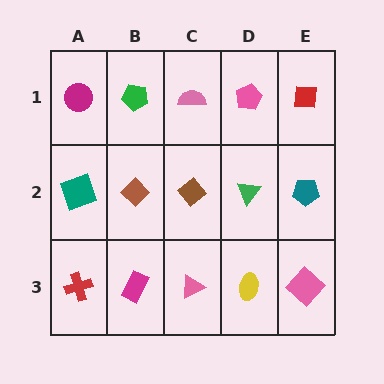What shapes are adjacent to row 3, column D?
A green triangle (row 2, column D), a pink triangle (row 3, column C), a pink diamond (row 3, column E).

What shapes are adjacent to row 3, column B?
A brown diamond (row 2, column B), a red cross (row 3, column A), a pink triangle (row 3, column C).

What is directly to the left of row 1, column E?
A pink pentagon.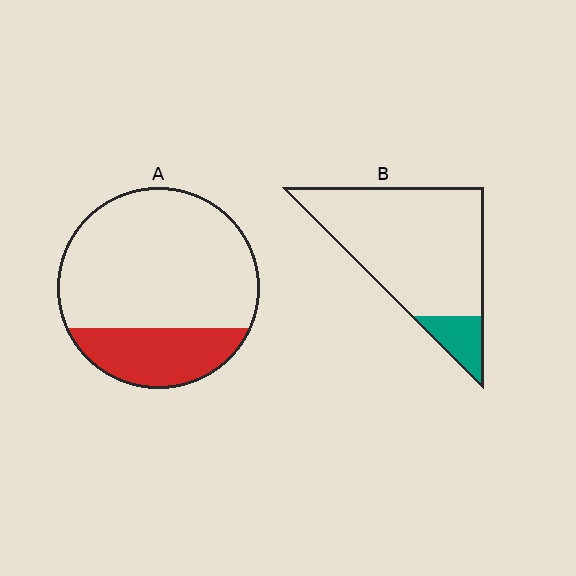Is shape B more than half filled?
No.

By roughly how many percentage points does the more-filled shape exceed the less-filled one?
By roughly 10 percentage points (A over B).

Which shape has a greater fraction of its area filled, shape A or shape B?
Shape A.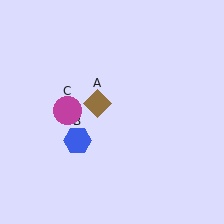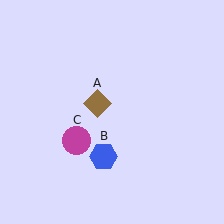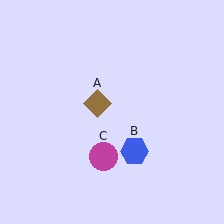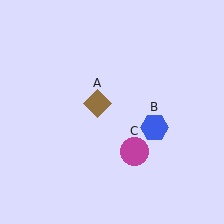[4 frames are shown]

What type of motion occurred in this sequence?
The blue hexagon (object B), magenta circle (object C) rotated counterclockwise around the center of the scene.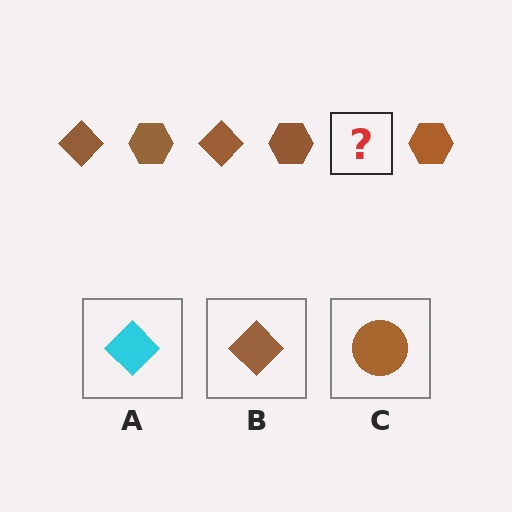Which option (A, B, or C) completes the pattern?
B.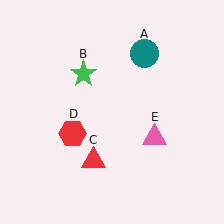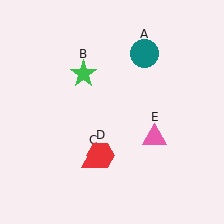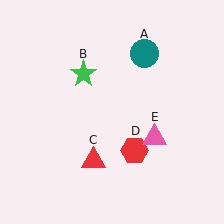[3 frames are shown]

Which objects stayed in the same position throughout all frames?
Teal circle (object A) and green star (object B) and red triangle (object C) and pink triangle (object E) remained stationary.